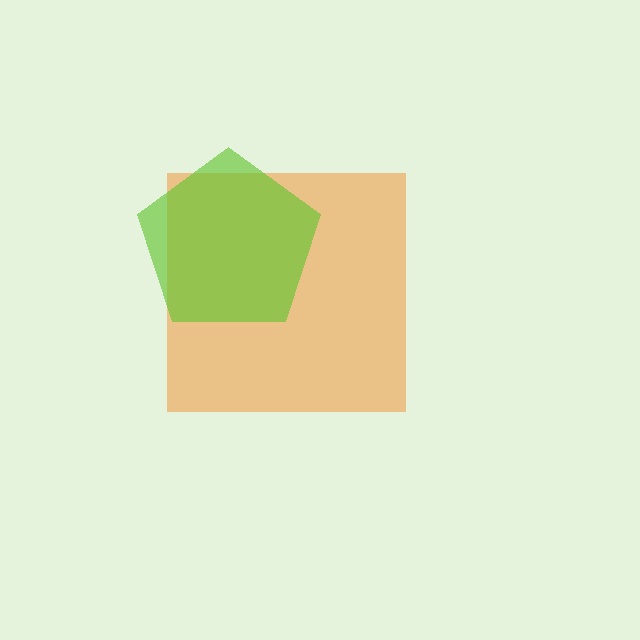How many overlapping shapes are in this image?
There are 2 overlapping shapes in the image.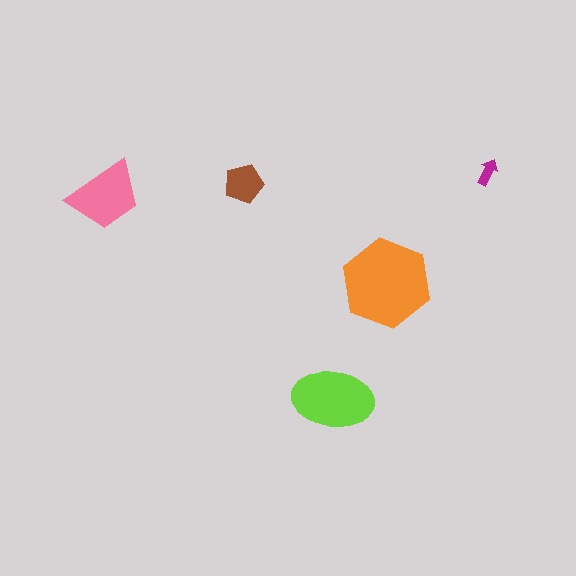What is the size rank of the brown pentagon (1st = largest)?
4th.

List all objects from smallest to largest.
The magenta arrow, the brown pentagon, the pink trapezoid, the lime ellipse, the orange hexagon.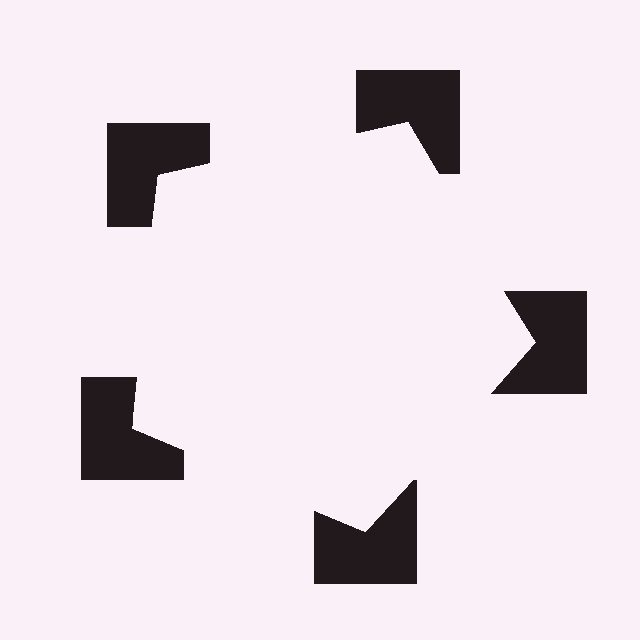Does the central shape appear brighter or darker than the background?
It typically appears slightly brighter than the background, even though no actual brightness change is drawn.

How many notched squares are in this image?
There are 5 — one at each vertex of the illusory pentagon.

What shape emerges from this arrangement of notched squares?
An illusory pentagon — its edges are inferred from the aligned wedge cuts in the notched squares, not physically drawn.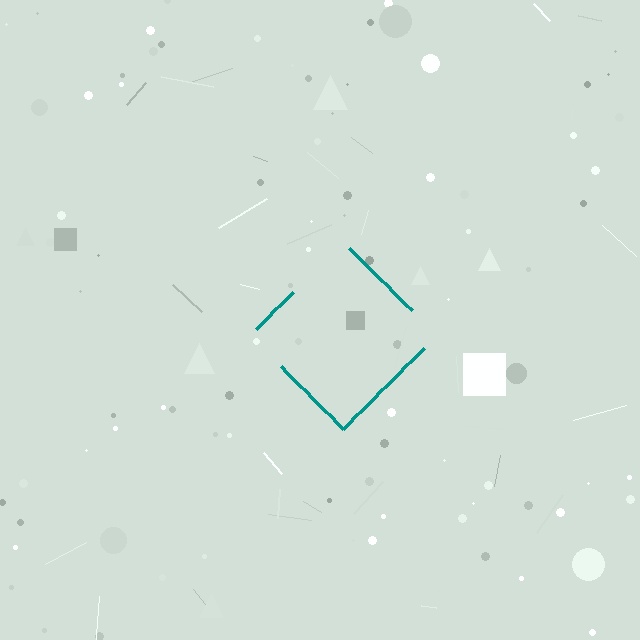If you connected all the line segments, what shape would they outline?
They would outline a diamond.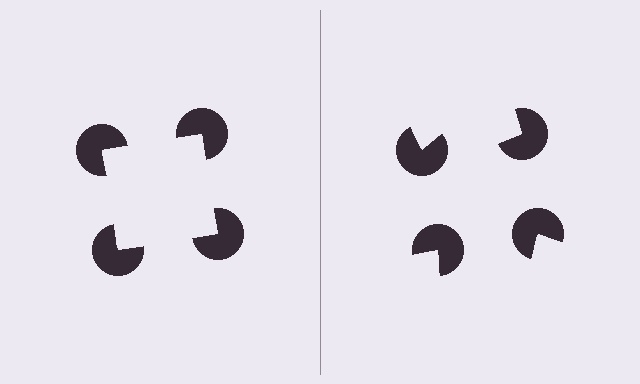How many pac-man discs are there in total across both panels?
8 — 4 on each side.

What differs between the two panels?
The pac-man discs are positioned identically on both sides; only the wedge orientations differ. On the left they align to a square; on the right they are misaligned.